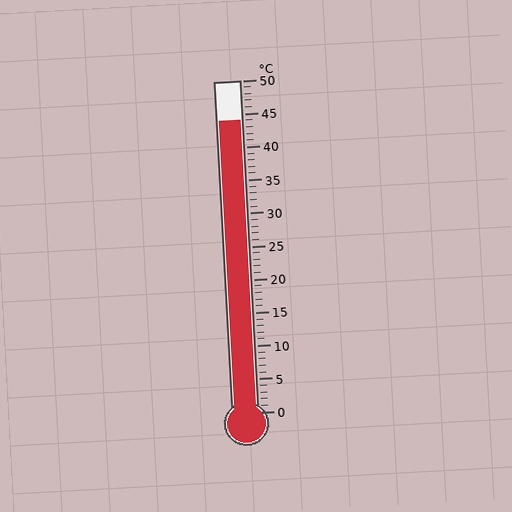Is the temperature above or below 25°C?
The temperature is above 25°C.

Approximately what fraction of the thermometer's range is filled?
The thermometer is filled to approximately 90% of its range.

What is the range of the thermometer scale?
The thermometer scale ranges from 0°C to 50°C.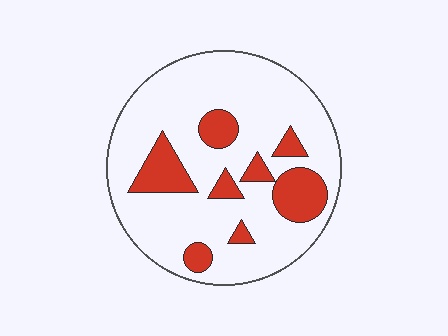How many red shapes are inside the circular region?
8.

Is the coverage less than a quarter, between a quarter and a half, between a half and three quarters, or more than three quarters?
Less than a quarter.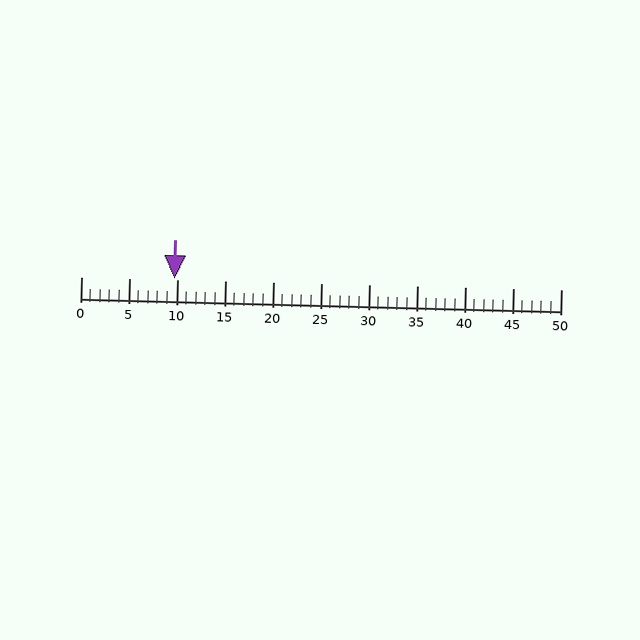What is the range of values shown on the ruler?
The ruler shows values from 0 to 50.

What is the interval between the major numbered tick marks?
The major tick marks are spaced 5 units apart.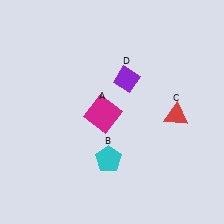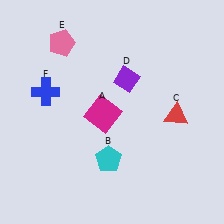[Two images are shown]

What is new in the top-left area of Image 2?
A blue cross (F) was added in the top-left area of Image 2.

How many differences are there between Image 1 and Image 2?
There are 2 differences between the two images.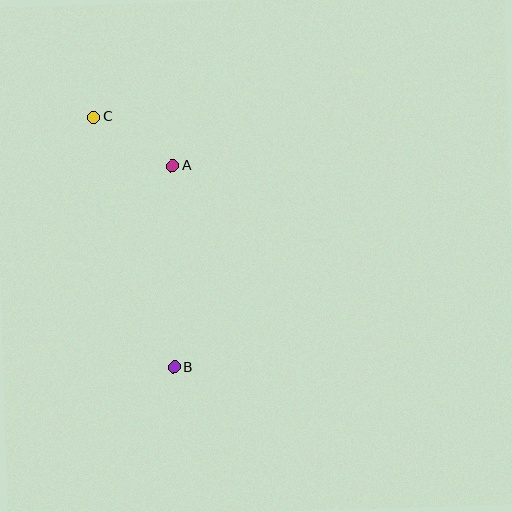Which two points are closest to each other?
Points A and C are closest to each other.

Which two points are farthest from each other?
Points B and C are farthest from each other.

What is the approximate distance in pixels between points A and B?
The distance between A and B is approximately 202 pixels.